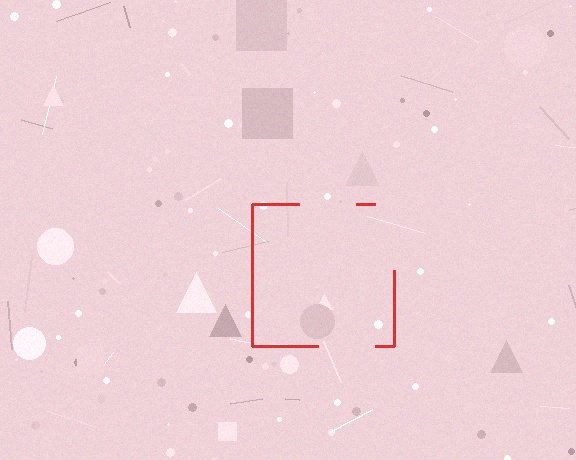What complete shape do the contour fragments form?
The contour fragments form a square.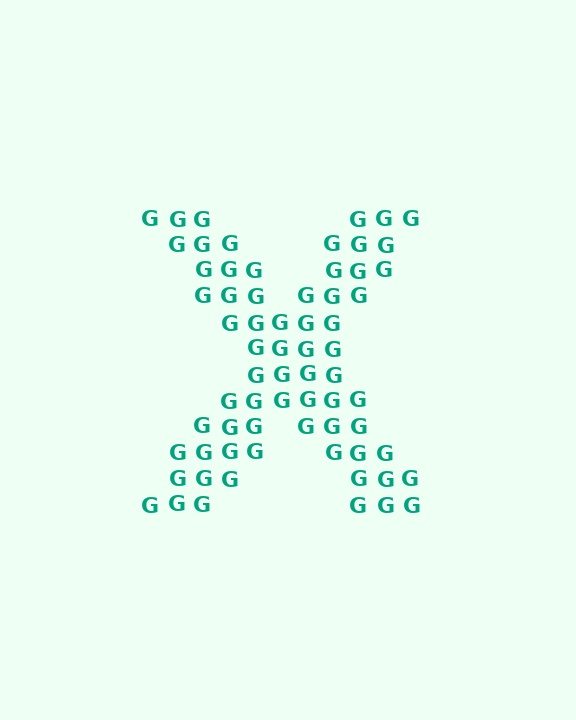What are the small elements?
The small elements are letter G's.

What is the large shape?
The large shape is the letter X.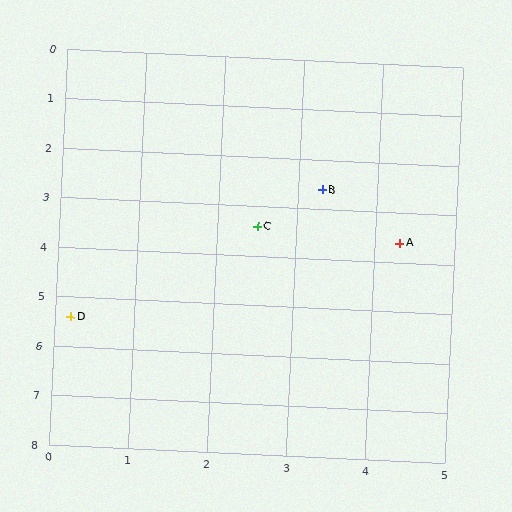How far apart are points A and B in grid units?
Points A and B are about 1.4 grid units apart.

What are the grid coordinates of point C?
Point C is at approximately (2.5, 3.4).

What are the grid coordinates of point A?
Point A is at approximately (4.3, 3.6).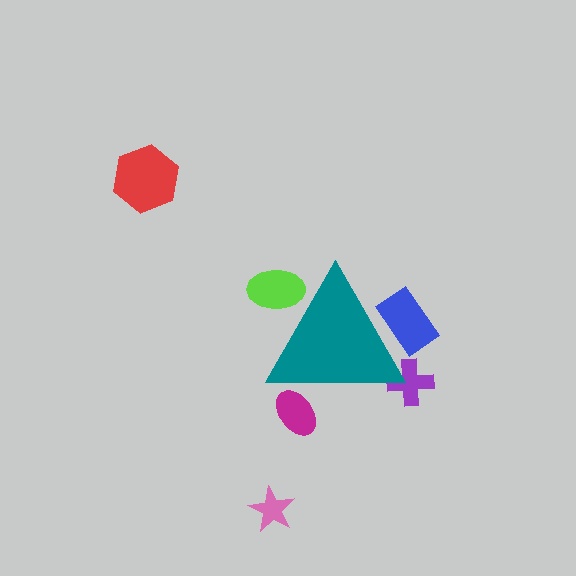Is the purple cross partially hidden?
Yes, the purple cross is partially hidden behind the teal triangle.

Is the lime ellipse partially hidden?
Yes, the lime ellipse is partially hidden behind the teal triangle.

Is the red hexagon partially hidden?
No, the red hexagon is fully visible.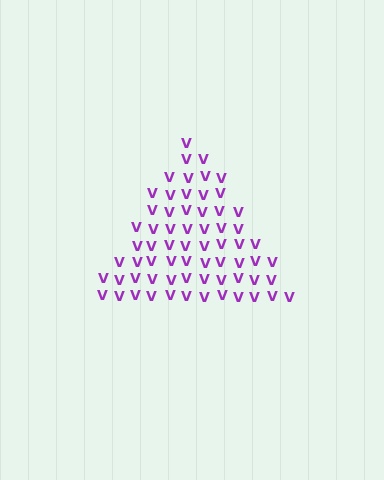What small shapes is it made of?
It is made of small letter V's.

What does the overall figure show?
The overall figure shows a triangle.